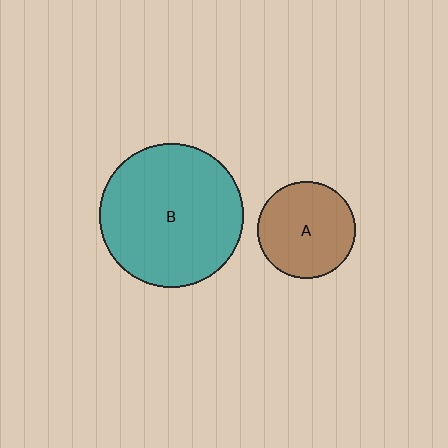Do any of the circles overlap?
No, none of the circles overlap.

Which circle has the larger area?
Circle B (teal).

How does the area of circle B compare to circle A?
Approximately 2.2 times.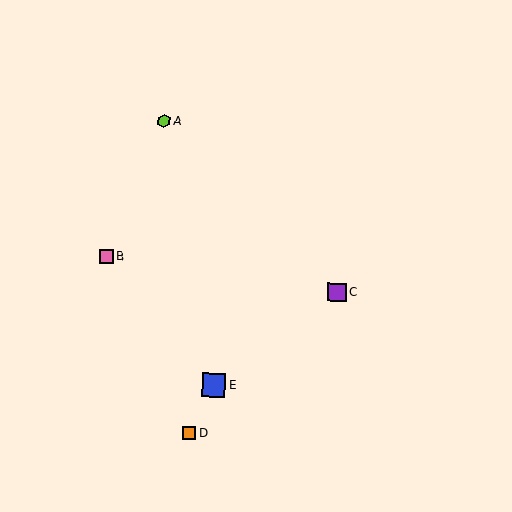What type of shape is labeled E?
Shape E is a blue square.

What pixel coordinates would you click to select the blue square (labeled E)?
Click at (214, 385) to select the blue square E.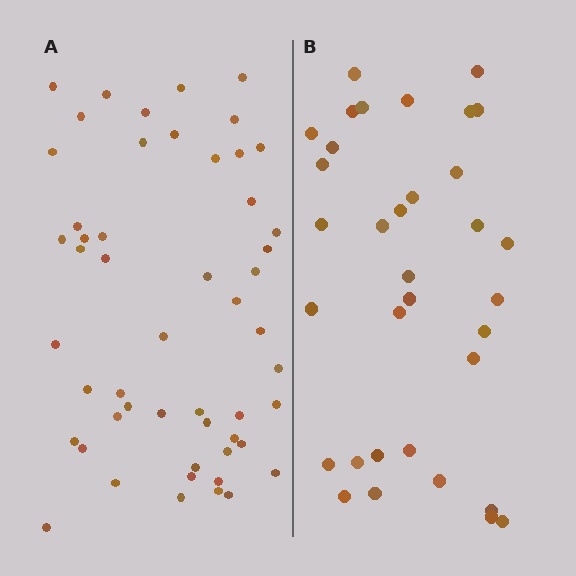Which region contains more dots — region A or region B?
Region A (the left region) has more dots.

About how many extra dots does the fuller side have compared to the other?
Region A has approximately 20 more dots than region B.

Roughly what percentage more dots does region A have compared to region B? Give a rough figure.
About 55% more.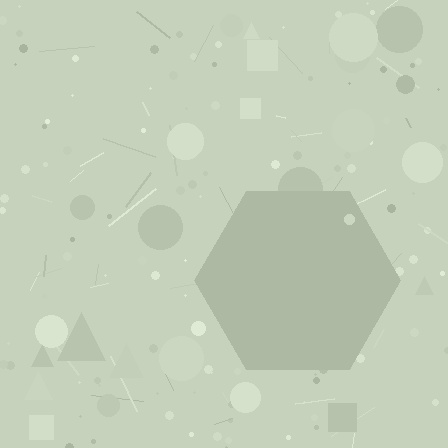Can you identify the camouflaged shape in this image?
The camouflaged shape is a hexagon.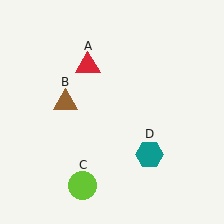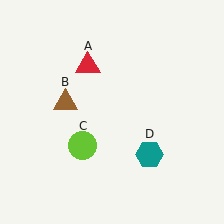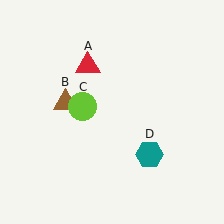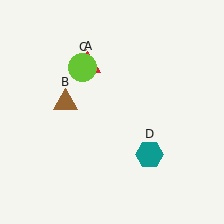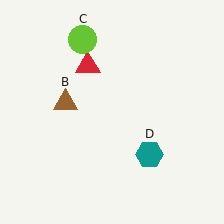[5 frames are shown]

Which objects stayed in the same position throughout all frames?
Red triangle (object A) and brown triangle (object B) and teal hexagon (object D) remained stationary.